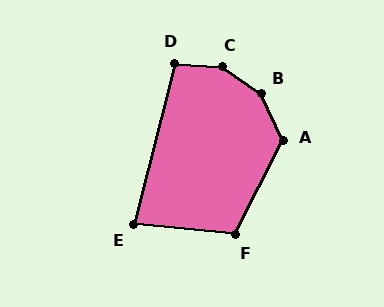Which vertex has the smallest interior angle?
E, at approximately 81 degrees.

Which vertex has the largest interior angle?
C, at approximately 150 degrees.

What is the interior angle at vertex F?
Approximately 111 degrees (obtuse).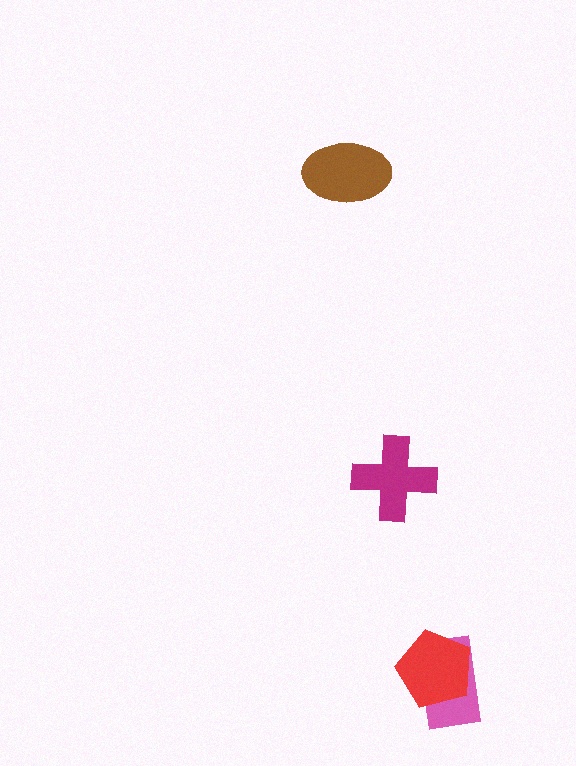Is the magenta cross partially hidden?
No, no other shape covers it.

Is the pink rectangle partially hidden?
Yes, it is partially covered by another shape.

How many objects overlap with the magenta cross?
0 objects overlap with the magenta cross.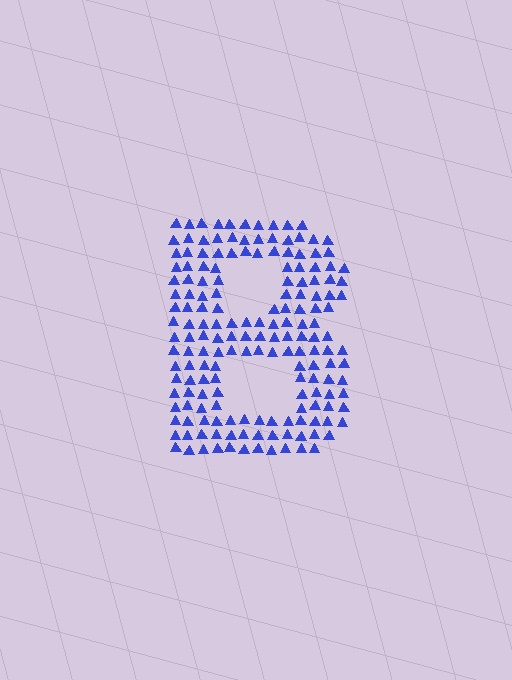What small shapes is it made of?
It is made of small triangles.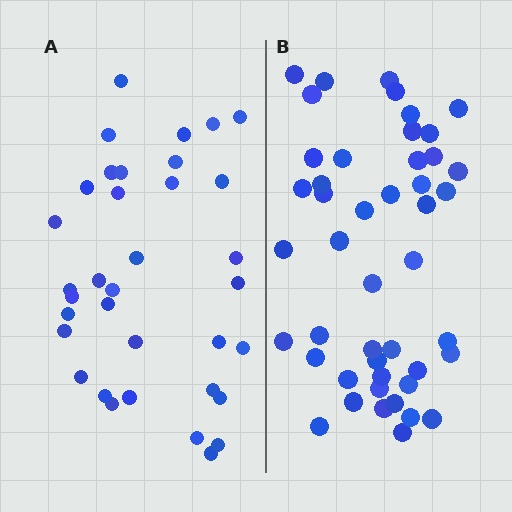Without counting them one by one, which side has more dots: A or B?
Region B (the right region) has more dots.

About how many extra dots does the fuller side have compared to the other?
Region B has roughly 12 or so more dots than region A.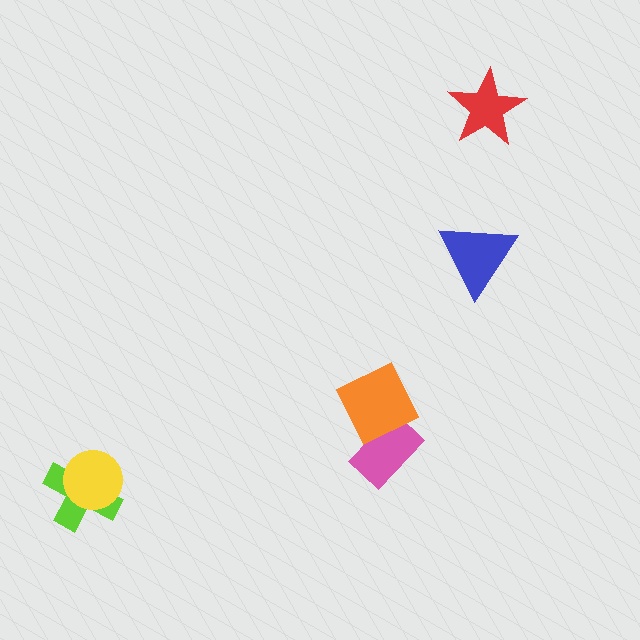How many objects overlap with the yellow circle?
1 object overlaps with the yellow circle.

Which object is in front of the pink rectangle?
The orange diamond is in front of the pink rectangle.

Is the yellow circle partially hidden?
No, no other shape covers it.